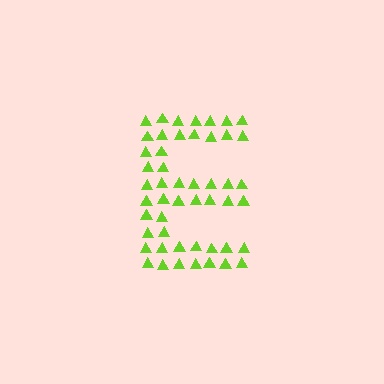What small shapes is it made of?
It is made of small triangles.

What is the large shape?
The large shape is the letter E.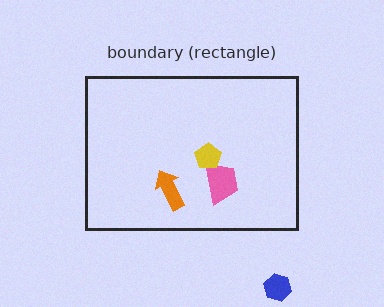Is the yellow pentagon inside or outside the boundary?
Inside.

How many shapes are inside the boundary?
3 inside, 1 outside.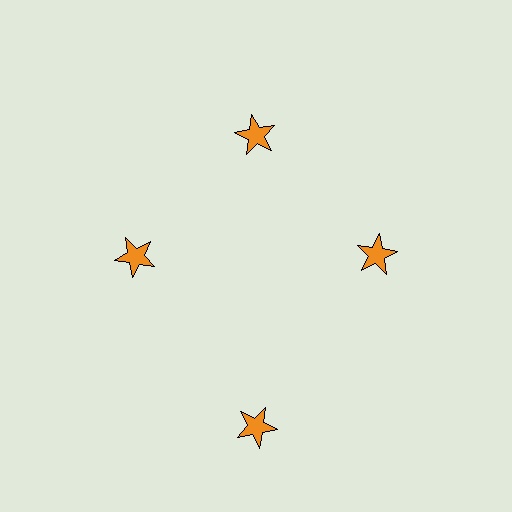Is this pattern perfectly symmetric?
No. The 4 orange stars are arranged in a ring, but one element near the 6 o'clock position is pushed outward from the center, breaking the 4-fold rotational symmetry.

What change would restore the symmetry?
The symmetry would be restored by moving it inward, back onto the ring so that all 4 stars sit at equal angles and equal distance from the center.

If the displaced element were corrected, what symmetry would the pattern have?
It would have 4-fold rotational symmetry — the pattern would map onto itself every 90 degrees.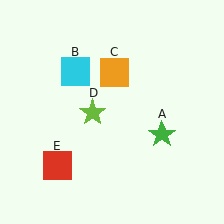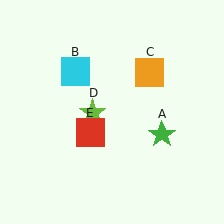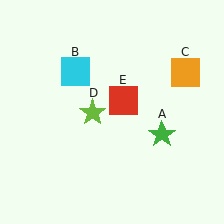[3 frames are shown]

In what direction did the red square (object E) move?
The red square (object E) moved up and to the right.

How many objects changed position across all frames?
2 objects changed position: orange square (object C), red square (object E).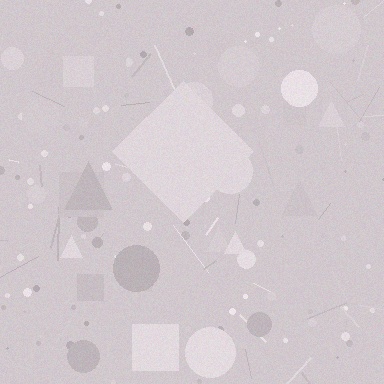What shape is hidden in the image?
A diamond is hidden in the image.